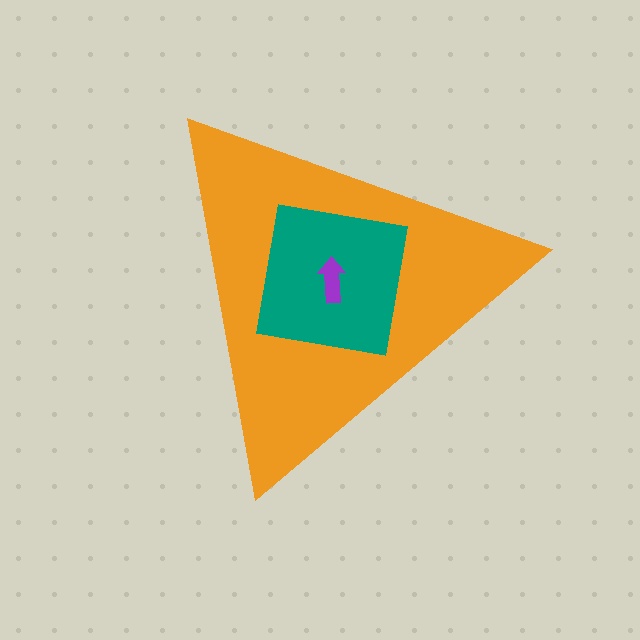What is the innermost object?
The purple arrow.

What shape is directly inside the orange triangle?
The teal square.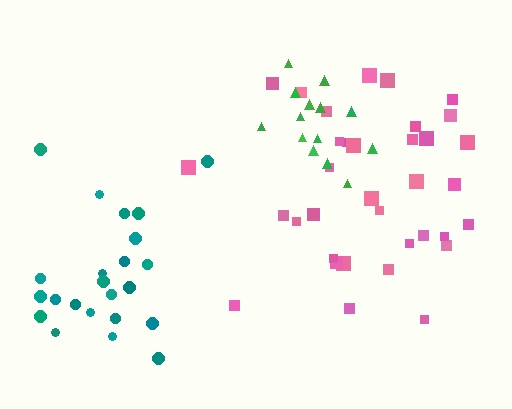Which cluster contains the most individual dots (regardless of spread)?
Pink (35).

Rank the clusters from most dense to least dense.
green, pink, teal.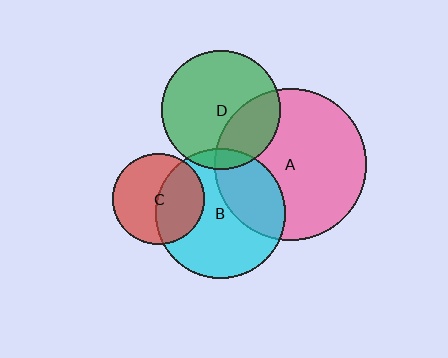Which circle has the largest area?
Circle A (pink).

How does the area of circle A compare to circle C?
Approximately 2.8 times.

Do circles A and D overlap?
Yes.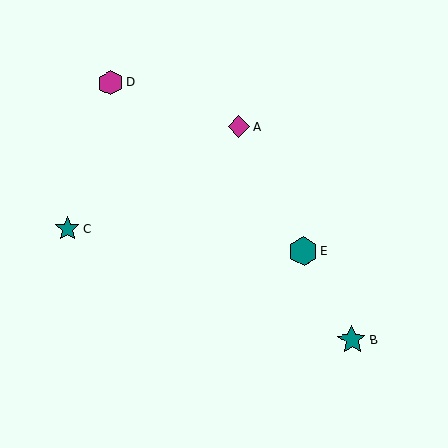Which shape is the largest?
The teal hexagon (labeled E) is the largest.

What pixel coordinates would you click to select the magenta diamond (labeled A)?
Click at (239, 127) to select the magenta diamond A.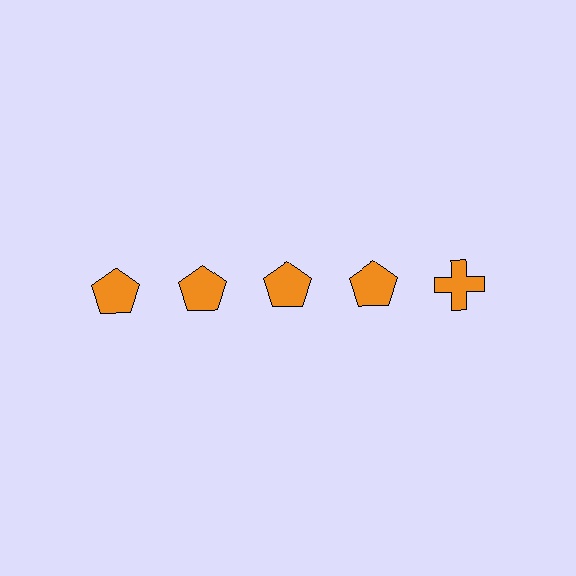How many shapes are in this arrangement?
There are 5 shapes arranged in a grid pattern.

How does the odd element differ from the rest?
It has a different shape: cross instead of pentagon.